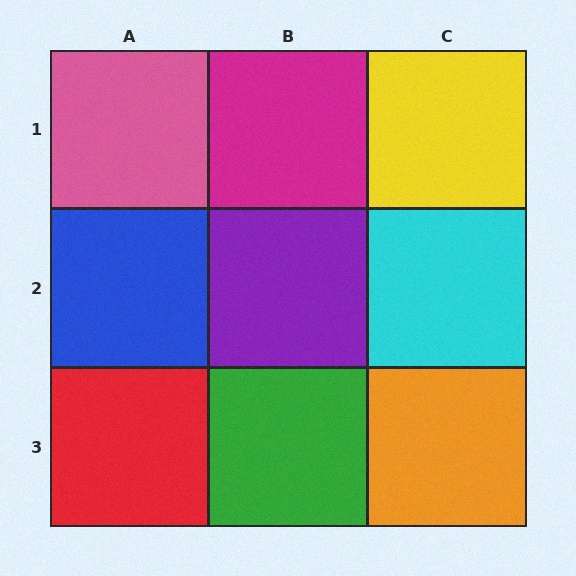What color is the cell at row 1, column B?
Magenta.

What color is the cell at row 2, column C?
Cyan.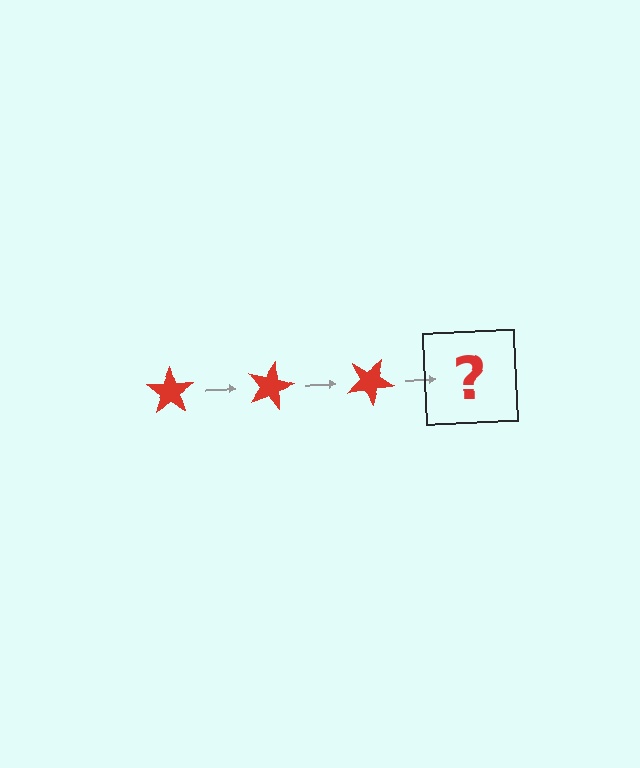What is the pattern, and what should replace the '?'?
The pattern is that the star rotates 15 degrees each step. The '?' should be a red star rotated 45 degrees.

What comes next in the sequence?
The next element should be a red star rotated 45 degrees.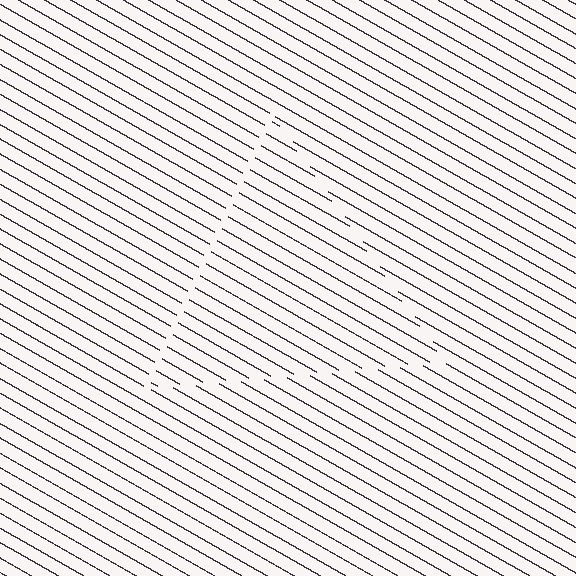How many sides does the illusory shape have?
3 sides — the line-ends trace a triangle.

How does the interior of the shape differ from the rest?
The interior of the shape contains the same grating, shifted by half a period — the contour is defined by the phase discontinuity where line-ends from the inner and outer gratings abut.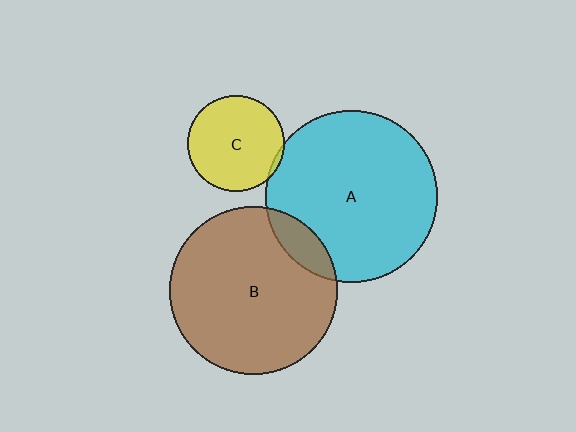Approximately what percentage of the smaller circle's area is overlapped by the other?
Approximately 5%.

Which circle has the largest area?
Circle A (cyan).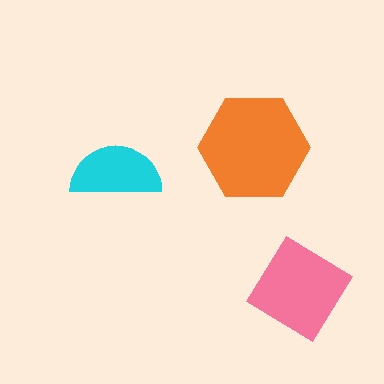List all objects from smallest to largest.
The cyan semicircle, the pink diamond, the orange hexagon.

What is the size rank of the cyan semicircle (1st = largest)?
3rd.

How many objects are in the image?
There are 3 objects in the image.